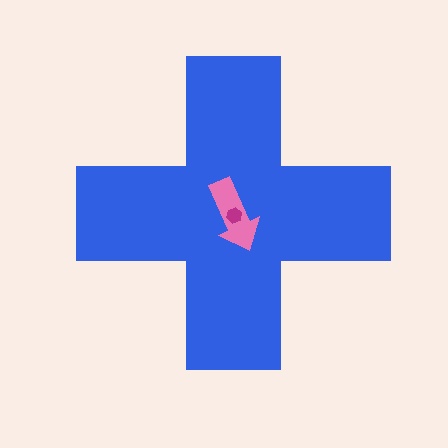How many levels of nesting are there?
3.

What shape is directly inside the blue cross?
The pink arrow.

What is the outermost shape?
The blue cross.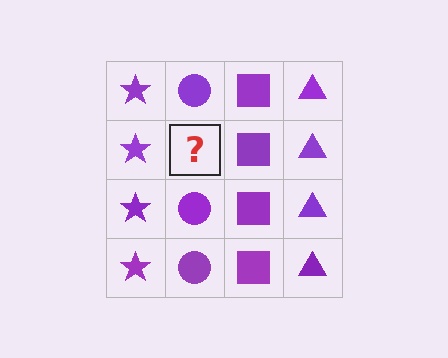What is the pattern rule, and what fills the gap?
The rule is that each column has a consistent shape. The gap should be filled with a purple circle.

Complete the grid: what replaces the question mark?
The question mark should be replaced with a purple circle.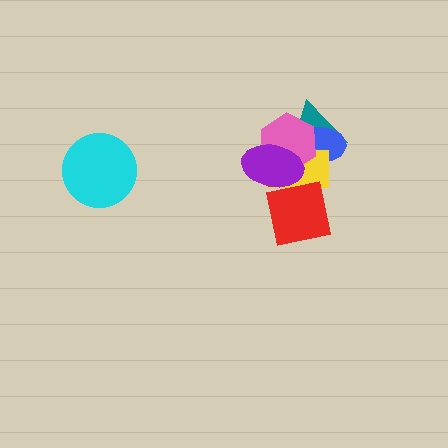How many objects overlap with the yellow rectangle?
5 objects overlap with the yellow rectangle.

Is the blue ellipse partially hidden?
Yes, it is partially covered by another shape.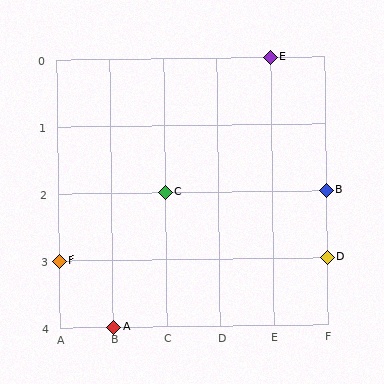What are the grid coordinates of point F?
Point F is at grid coordinates (A, 3).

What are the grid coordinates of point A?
Point A is at grid coordinates (B, 4).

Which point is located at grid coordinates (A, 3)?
Point F is at (A, 3).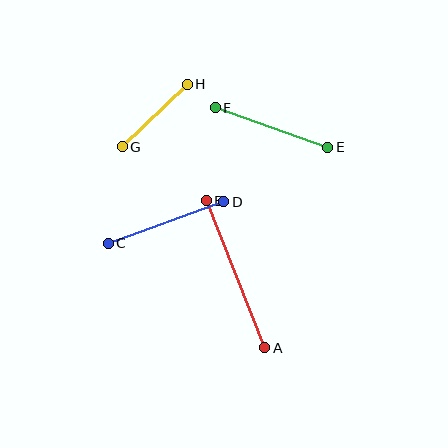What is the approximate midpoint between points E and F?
The midpoint is at approximately (272, 127) pixels.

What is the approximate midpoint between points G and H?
The midpoint is at approximately (155, 116) pixels.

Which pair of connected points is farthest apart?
Points A and B are farthest apart.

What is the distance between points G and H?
The distance is approximately 90 pixels.